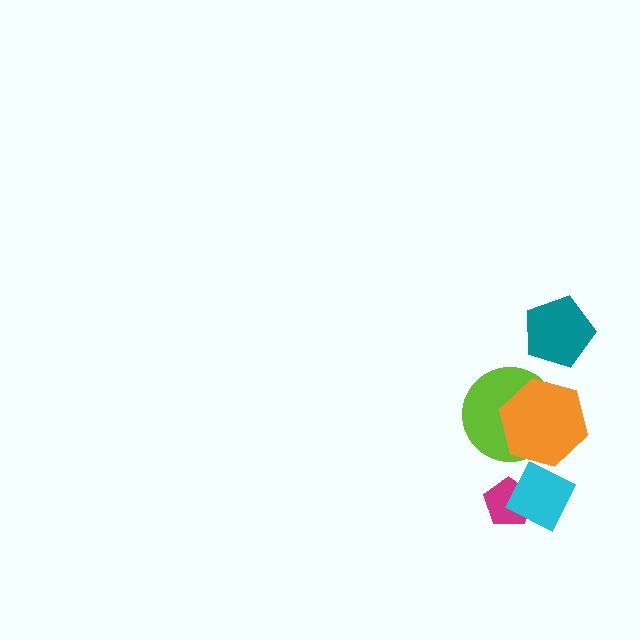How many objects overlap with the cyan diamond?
2 objects overlap with the cyan diamond.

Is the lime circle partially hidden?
Yes, it is partially covered by another shape.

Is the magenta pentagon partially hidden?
Yes, it is partially covered by another shape.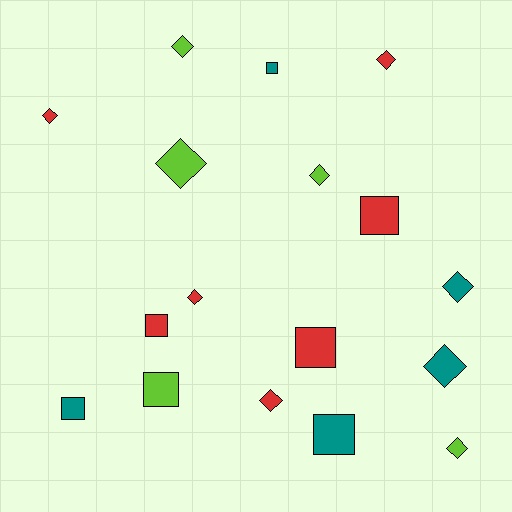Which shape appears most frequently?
Diamond, with 10 objects.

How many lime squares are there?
There is 1 lime square.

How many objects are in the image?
There are 17 objects.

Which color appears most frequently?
Red, with 7 objects.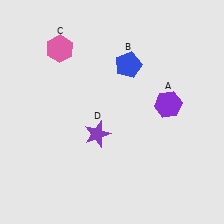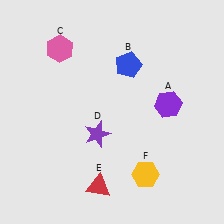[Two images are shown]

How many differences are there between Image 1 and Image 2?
There are 2 differences between the two images.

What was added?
A red triangle (E), a yellow hexagon (F) were added in Image 2.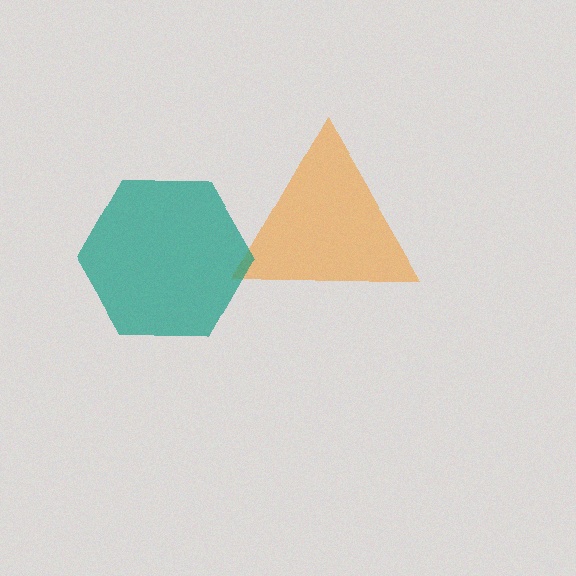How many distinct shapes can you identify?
There are 2 distinct shapes: an orange triangle, a teal hexagon.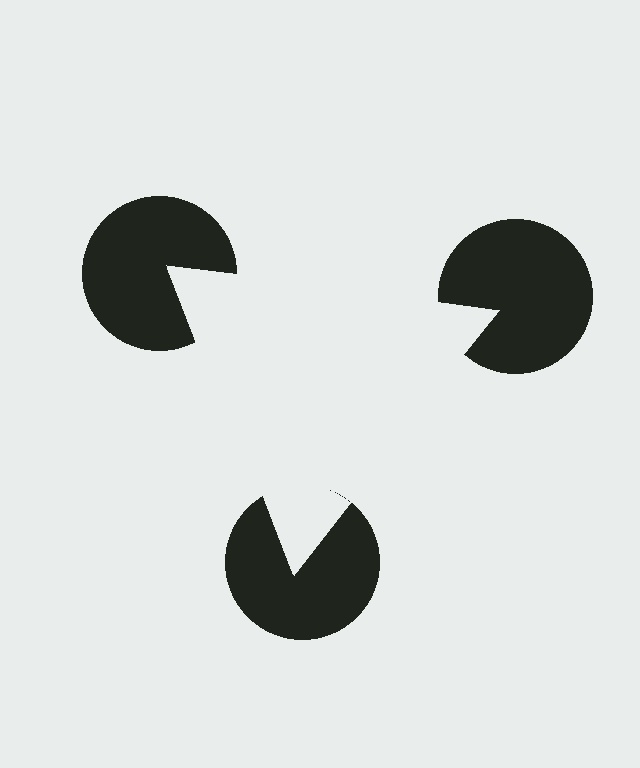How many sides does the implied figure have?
3 sides.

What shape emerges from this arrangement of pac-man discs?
An illusory triangle — its edges are inferred from the aligned wedge cuts in the pac-man discs, not physically drawn.